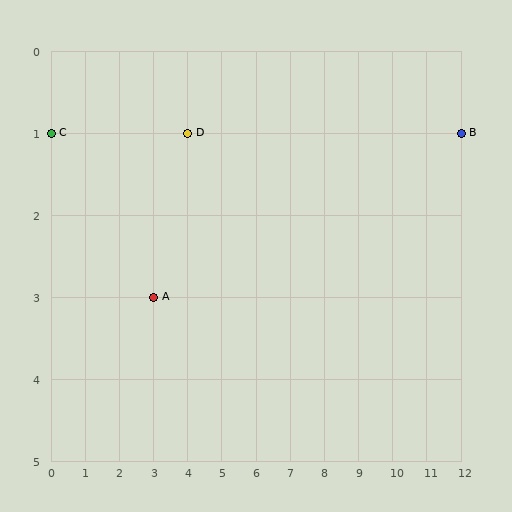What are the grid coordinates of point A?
Point A is at grid coordinates (3, 3).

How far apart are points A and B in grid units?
Points A and B are 9 columns and 2 rows apart (about 9.2 grid units diagonally).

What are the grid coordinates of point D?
Point D is at grid coordinates (4, 1).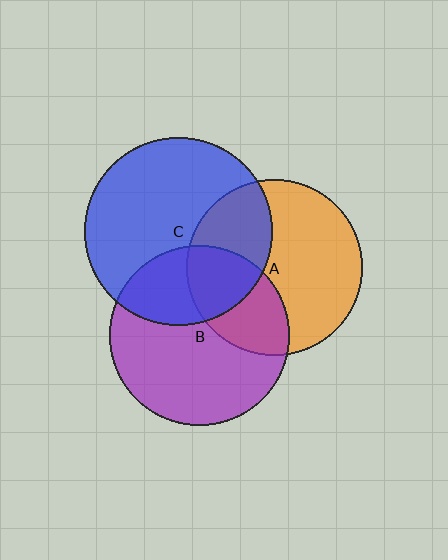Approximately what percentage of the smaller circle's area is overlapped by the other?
Approximately 30%.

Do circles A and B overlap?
Yes.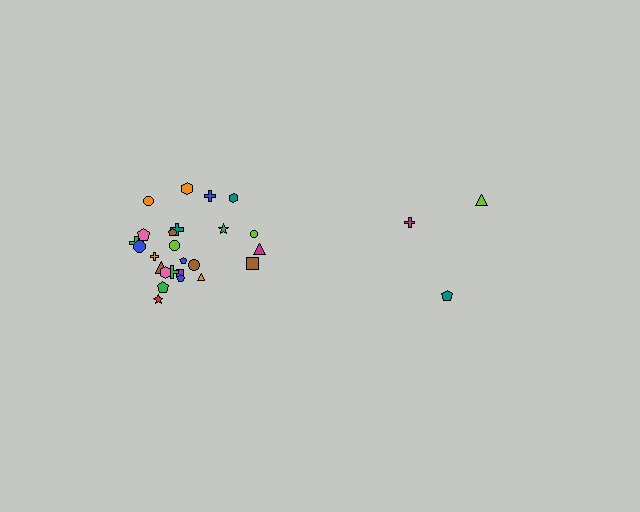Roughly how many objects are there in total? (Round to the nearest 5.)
Roughly 30 objects in total.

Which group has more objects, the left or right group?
The left group.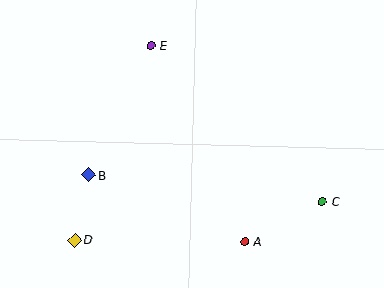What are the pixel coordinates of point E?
Point E is at (151, 46).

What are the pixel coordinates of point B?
Point B is at (89, 175).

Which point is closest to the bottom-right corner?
Point C is closest to the bottom-right corner.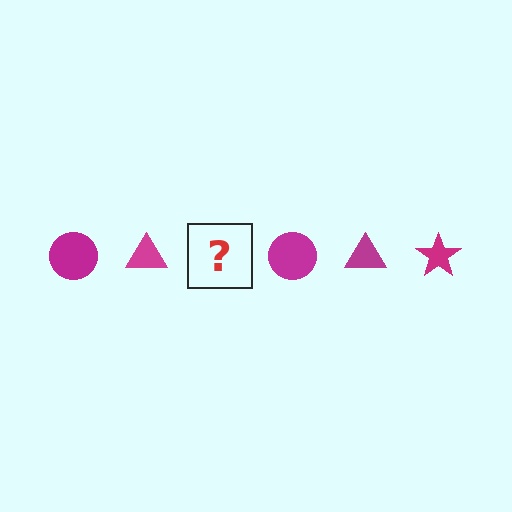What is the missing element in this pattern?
The missing element is a magenta star.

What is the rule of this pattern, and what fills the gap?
The rule is that the pattern cycles through circle, triangle, star shapes in magenta. The gap should be filled with a magenta star.